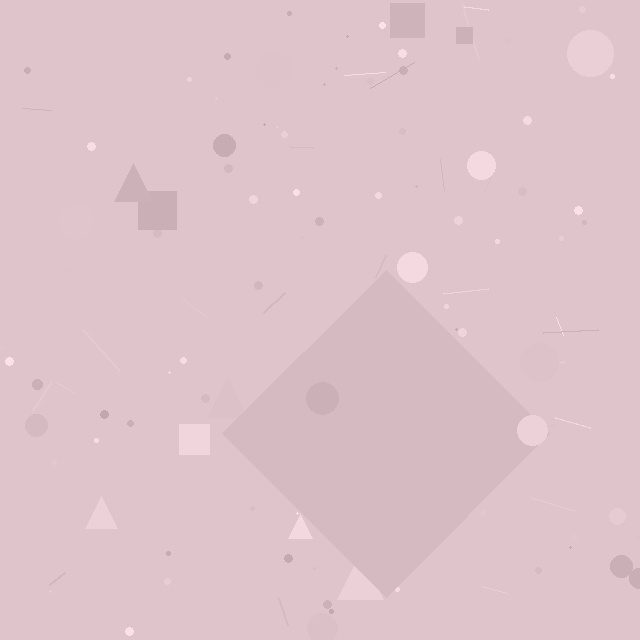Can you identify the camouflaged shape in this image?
The camouflaged shape is a diamond.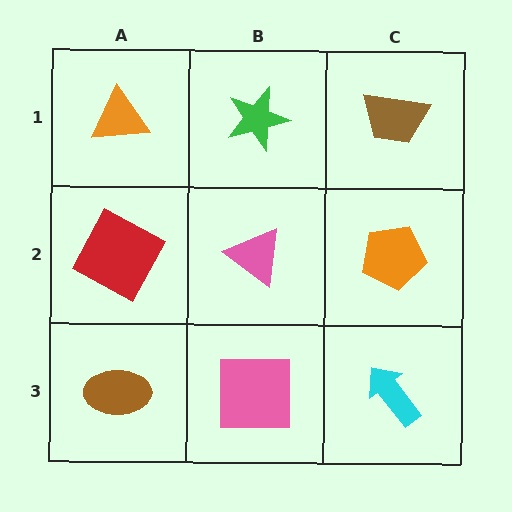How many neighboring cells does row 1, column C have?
2.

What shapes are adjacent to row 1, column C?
An orange pentagon (row 2, column C), a green star (row 1, column B).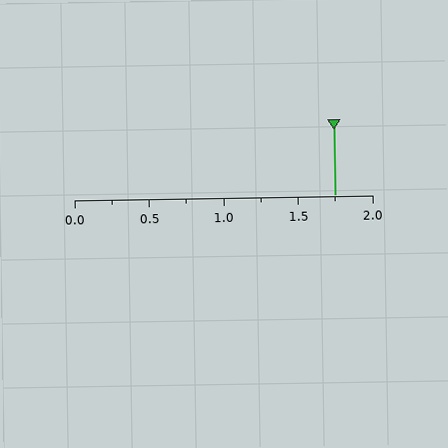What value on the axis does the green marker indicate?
The marker indicates approximately 1.75.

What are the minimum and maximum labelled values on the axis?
The axis runs from 0.0 to 2.0.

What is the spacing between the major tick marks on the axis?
The major ticks are spaced 0.5 apart.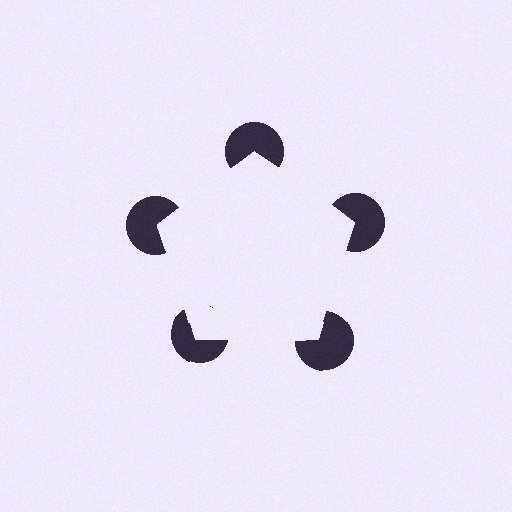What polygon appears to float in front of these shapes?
An illusory pentagon — its edges are inferred from the aligned wedge cuts in the pac-man discs, not physically drawn.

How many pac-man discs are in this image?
There are 5 — one at each vertex of the illusory pentagon.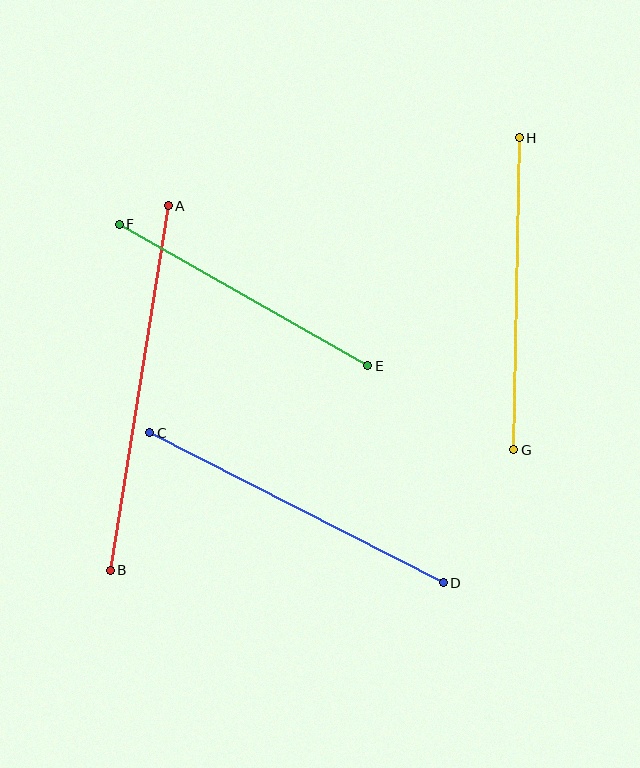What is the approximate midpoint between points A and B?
The midpoint is at approximately (139, 388) pixels.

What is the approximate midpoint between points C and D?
The midpoint is at approximately (297, 508) pixels.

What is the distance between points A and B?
The distance is approximately 369 pixels.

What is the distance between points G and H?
The distance is approximately 312 pixels.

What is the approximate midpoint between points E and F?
The midpoint is at approximately (244, 295) pixels.